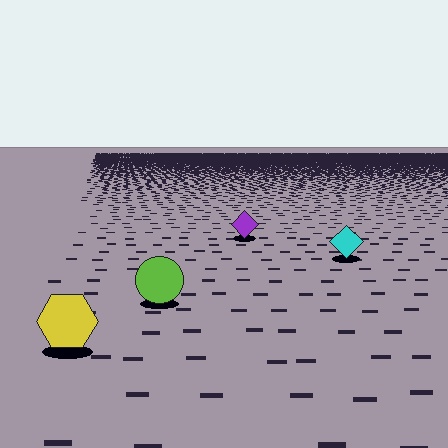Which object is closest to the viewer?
The yellow hexagon is closest. The texture marks near it are larger and more spread out.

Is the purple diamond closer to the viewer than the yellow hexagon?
No. The yellow hexagon is closer — you can tell from the texture gradient: the ground texture is coarser near it.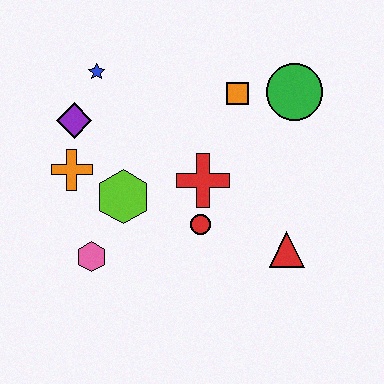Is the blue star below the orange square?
No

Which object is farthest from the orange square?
The pink hexagon is farthest from the orange square.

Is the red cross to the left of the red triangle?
Yes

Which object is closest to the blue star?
The purple diamond is closest to the blue star.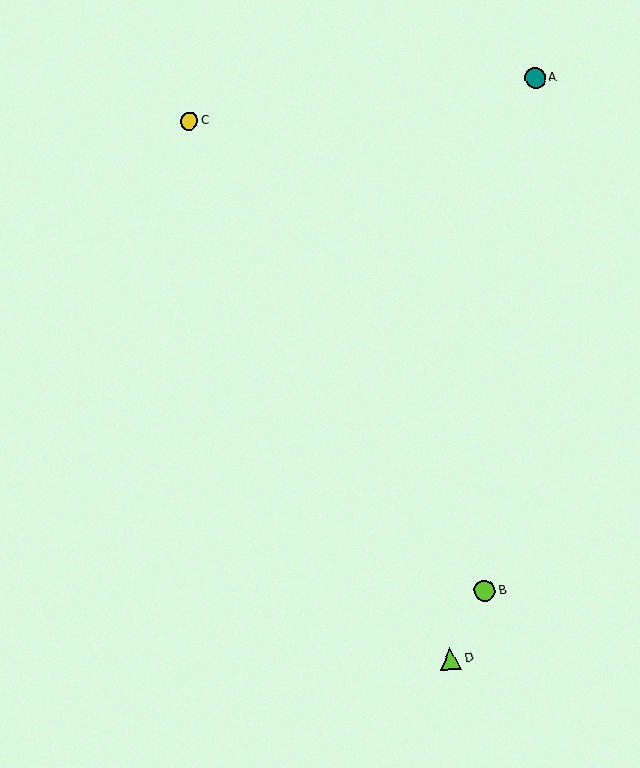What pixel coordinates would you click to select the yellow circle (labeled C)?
Click at (189, 121) to select the yellow circle C.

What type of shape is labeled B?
Shape B is a lime circle.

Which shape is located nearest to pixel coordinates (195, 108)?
The yellow circle (labeled C) at (189, 121) is nearest to that location.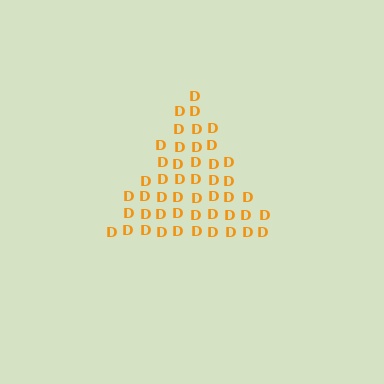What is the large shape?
The large shape is a triangle.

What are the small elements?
The small elements are letter D's.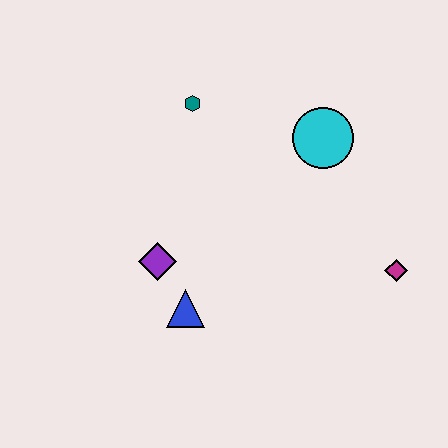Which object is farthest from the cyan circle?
The blue triangle is farthest from the cyan circle.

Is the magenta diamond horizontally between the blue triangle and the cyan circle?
No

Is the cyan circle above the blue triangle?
Yes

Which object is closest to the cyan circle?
The teal hexagon is closest to the cyan circle.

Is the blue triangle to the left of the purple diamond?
No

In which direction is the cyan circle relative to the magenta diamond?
The cyan circle is above the magenta diamond.